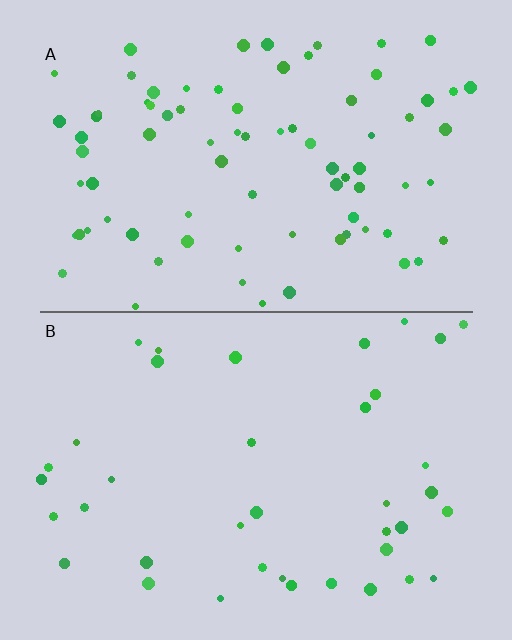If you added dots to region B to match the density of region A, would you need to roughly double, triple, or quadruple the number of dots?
Approximately double.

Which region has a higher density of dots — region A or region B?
A (the top).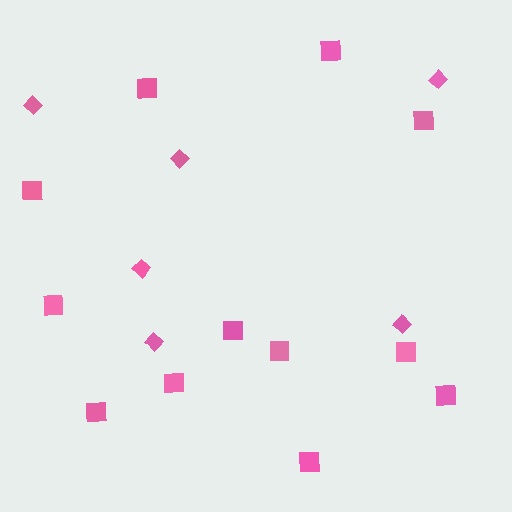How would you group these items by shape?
There are 2 groups: one group of diamonds (6) and one group of squares (12).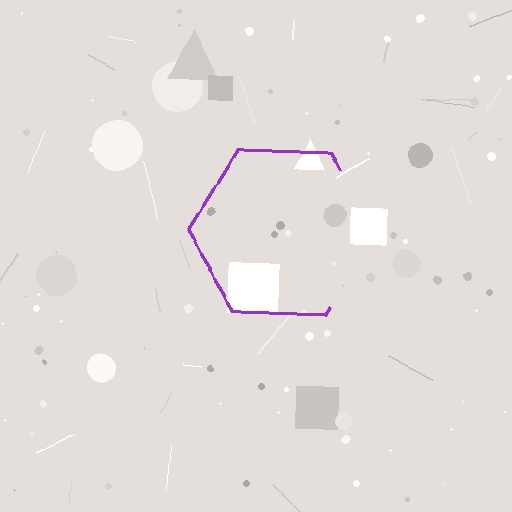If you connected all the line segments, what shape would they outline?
They would outline a hexagon.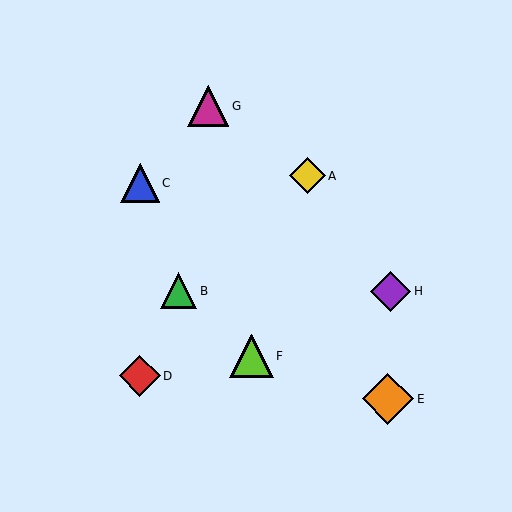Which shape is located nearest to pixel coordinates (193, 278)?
The green triangle (labeled B) at (179, 291) is nearest to that location.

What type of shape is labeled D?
Shape D is a red diamond.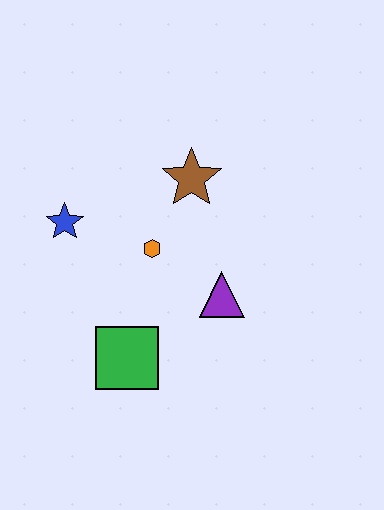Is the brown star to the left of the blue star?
No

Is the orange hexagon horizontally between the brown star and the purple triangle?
No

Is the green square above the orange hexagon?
No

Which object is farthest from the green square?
The brown star is farthest from the green square.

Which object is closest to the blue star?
The orange hexagon is closest to the blue star.